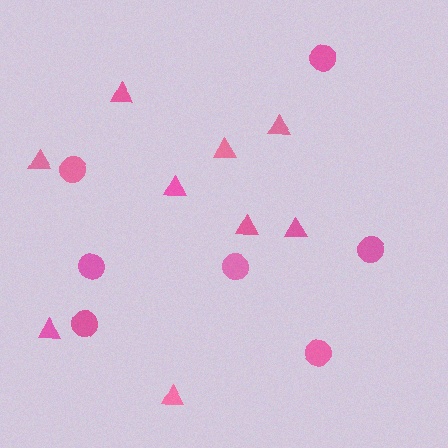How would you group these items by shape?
There are 2 groups: one group of circles (7) and one group of triangles (9).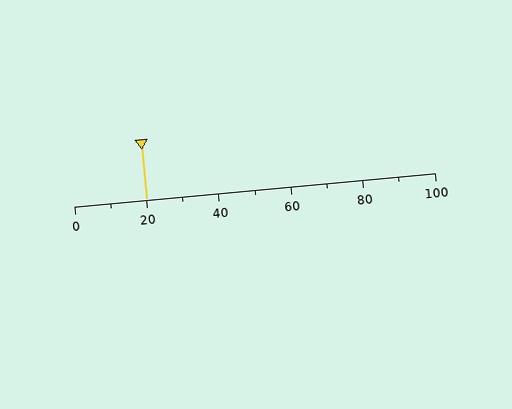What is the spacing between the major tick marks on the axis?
The major ticks are spaced 20 apart.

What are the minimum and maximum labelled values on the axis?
The axis runs from 0 to 100.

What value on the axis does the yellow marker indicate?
The marker indicates approximately 20.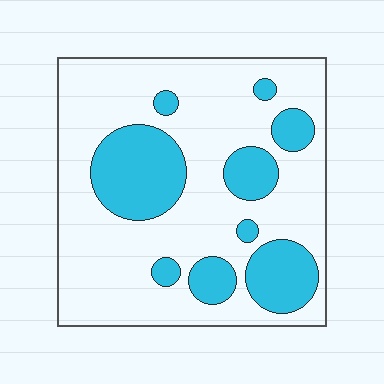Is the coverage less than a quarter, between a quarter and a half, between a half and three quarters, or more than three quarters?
Between a quarter and a half.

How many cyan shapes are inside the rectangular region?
9.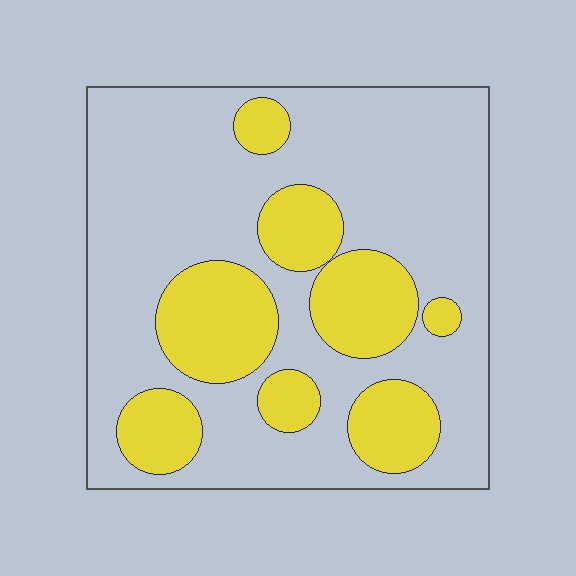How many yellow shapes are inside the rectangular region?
8.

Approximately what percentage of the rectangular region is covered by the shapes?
Approximately 30%.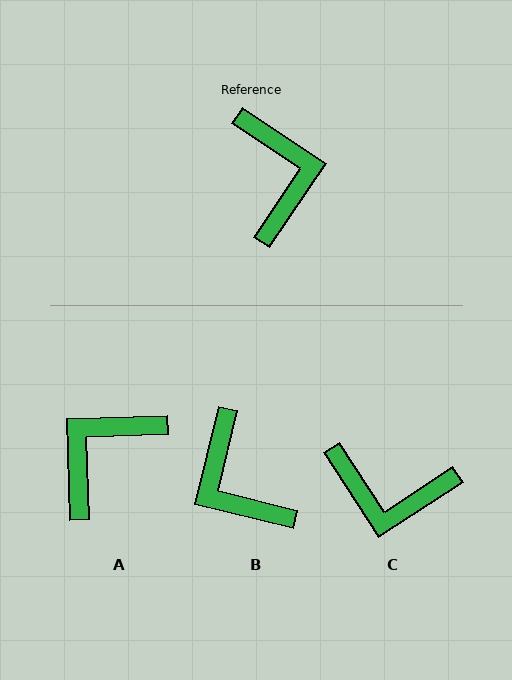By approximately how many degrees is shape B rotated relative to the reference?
Approximately 160 degrees clockwise.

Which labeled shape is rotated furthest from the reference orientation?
B, about 160 degrees away.